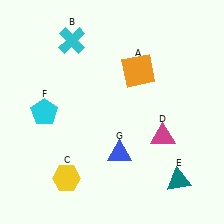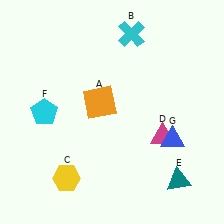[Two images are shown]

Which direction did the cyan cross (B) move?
The cyan cross (B) moved right.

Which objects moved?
The objects that moved are: the orange square (A), the cyan cross (B), the blue triangle (G).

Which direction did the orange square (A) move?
The orange square (A) moved left.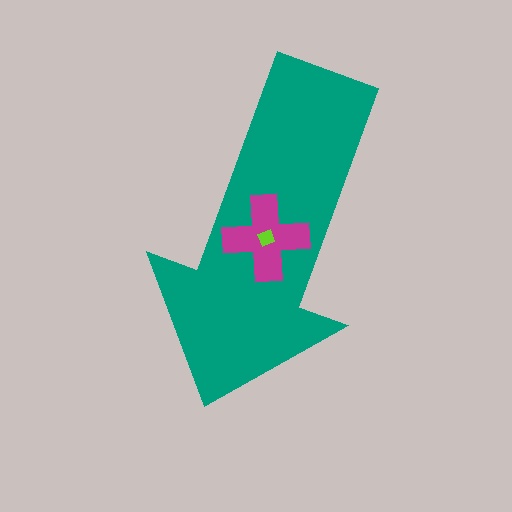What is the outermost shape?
The teal arrow.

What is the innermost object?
The lime diamond.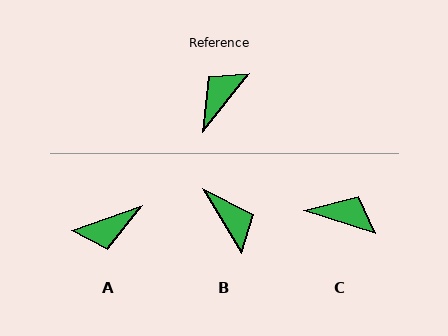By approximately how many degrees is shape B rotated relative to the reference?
Approximately 111 degrees clockwise.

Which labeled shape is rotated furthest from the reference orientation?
A, about 148 degrees away.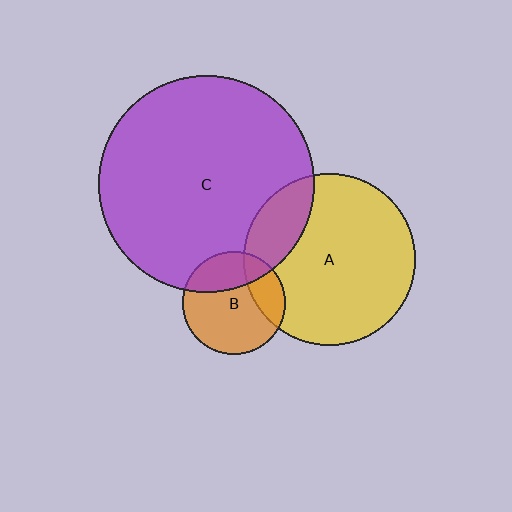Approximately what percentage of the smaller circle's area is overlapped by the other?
Approximately 20%.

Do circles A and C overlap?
Yes.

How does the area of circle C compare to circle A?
Approximately 1.6 times.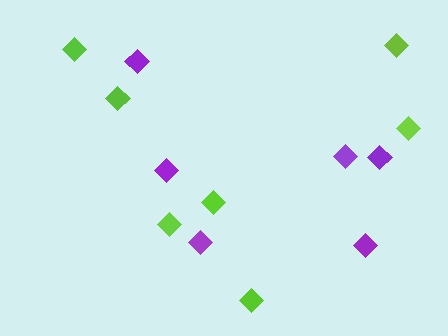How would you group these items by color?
There are 2 groups: one group of lime diamonds (7) and one group of purple diamonds (6).